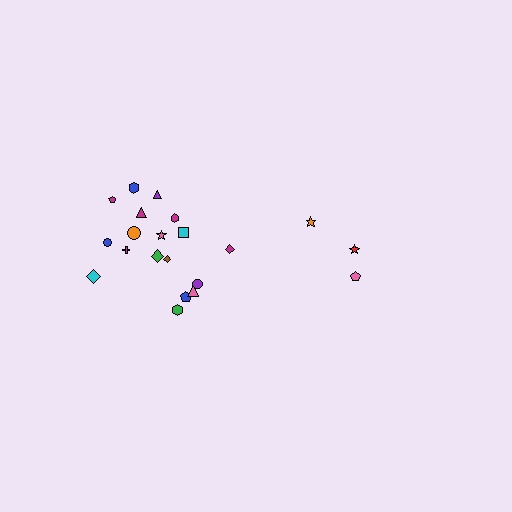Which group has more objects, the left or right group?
The left group.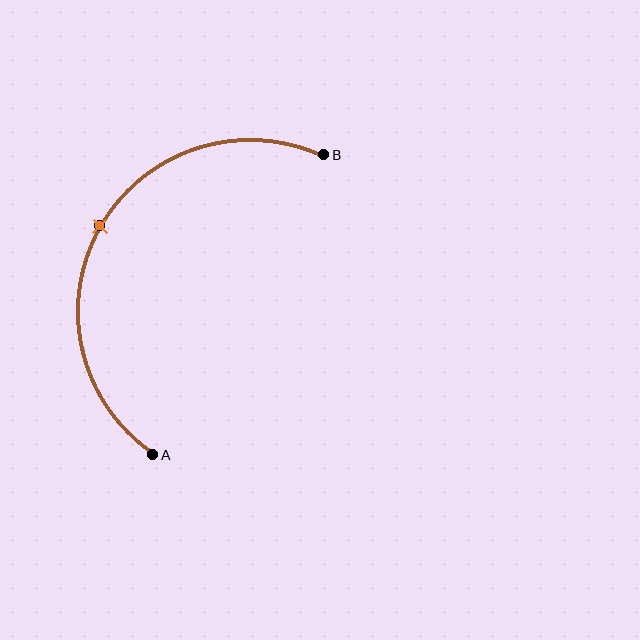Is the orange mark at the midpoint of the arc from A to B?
Yes. The orange mark lies on the arc at equal arc-length from both A and B — it is the arc midpoint.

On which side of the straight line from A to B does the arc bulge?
The arc bulges to the left of the straight line connecting A and B.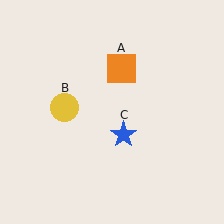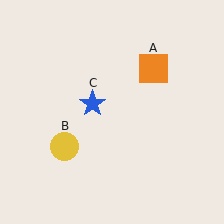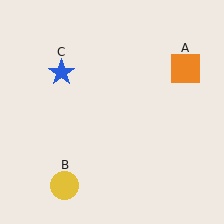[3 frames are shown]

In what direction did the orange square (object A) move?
The orange square (object A) moved right.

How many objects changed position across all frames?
3 objects changed position: orange square (object A), yellow circle (object B), blue star (object C).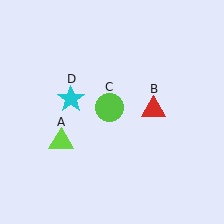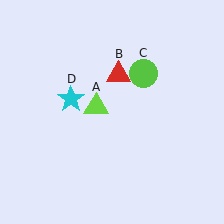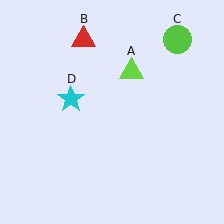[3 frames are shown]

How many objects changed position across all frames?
3 objects changed position: lime triangle (object A), red triangle (object B), lime circle (object C).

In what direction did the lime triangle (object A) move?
The lime triangle (object A) moved up and to the right.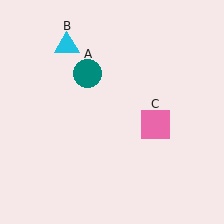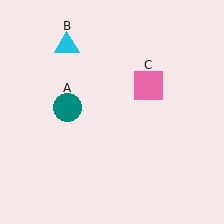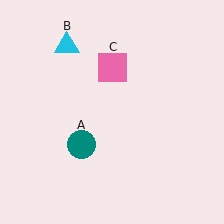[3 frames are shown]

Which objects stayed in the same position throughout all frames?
Cyan triangle (object B) remained stationary.